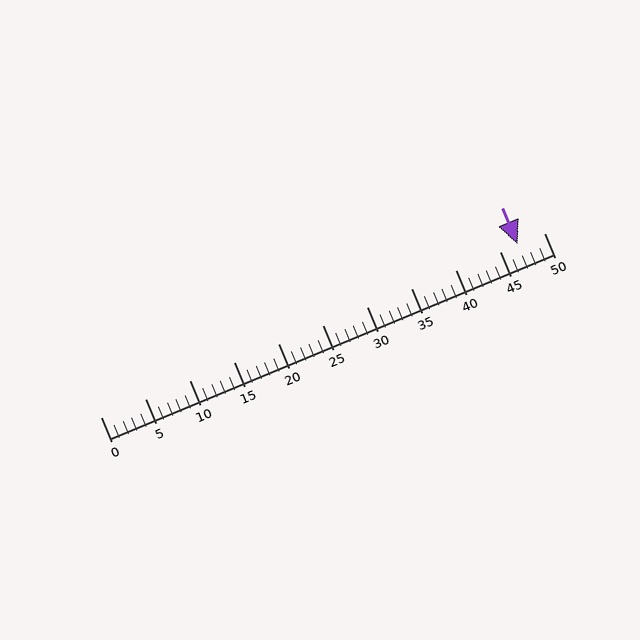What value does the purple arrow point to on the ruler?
The purple arrow points to approximately 47.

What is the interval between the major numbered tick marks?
The major tick marks are spaced 5 units apart.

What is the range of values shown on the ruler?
The ruler shows values from 0 to 50.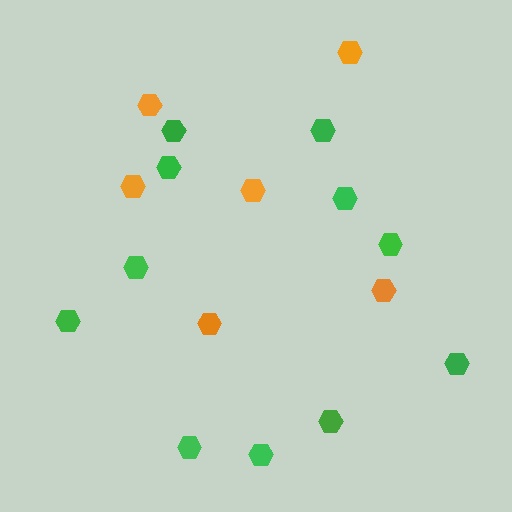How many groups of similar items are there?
There are 2 groups: one group of orange hexagons (6) and one group of green hexagons (11).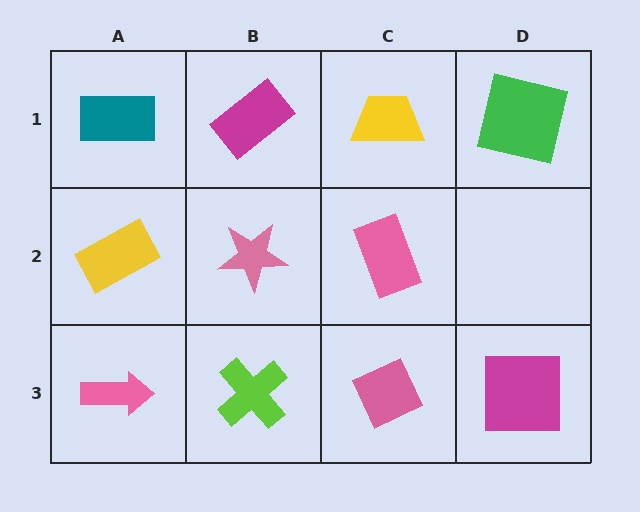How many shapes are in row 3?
4 shapes.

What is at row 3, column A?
A pink arrow.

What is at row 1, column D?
A green square.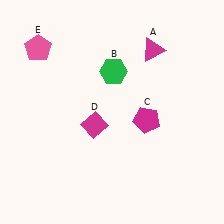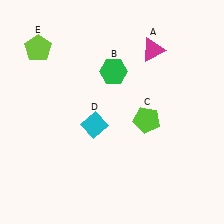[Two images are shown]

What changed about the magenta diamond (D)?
In Image 1, D is magenta. In Image 2, it changed to cyan.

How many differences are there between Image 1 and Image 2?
There are 3 differences between the two images.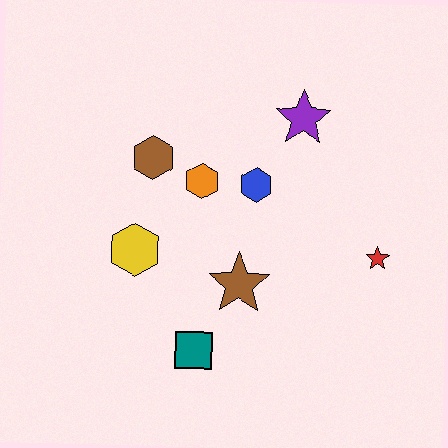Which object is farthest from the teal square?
The purple star is farthest from the teal square.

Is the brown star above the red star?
No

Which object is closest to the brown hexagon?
The orange hexagon is closest to the brown hexagon.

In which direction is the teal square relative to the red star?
The teal square is to the left of the red star.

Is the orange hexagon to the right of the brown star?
No